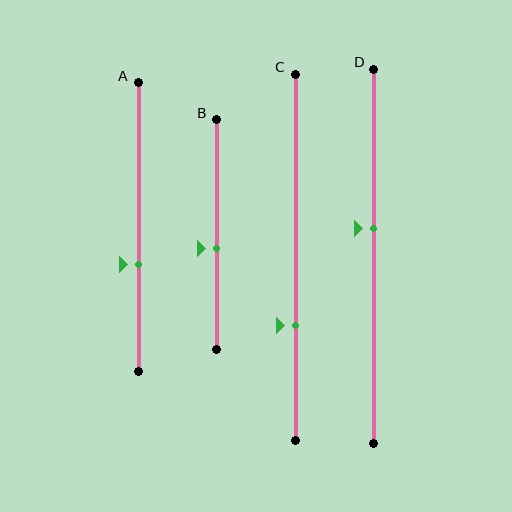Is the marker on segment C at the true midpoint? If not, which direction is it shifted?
No, the marker on segment C is shifted downward by about 19% of the segment length.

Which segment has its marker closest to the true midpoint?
Segment B has its marker closest to the true midpoint.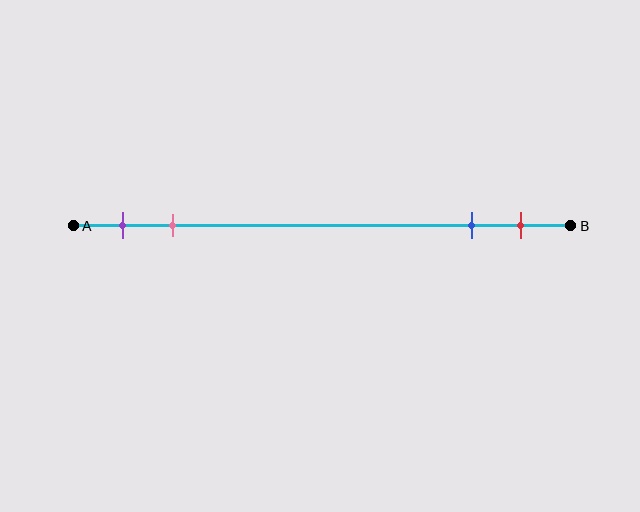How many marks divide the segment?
There are 4 marks dividing the segment.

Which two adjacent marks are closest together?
The blue and red marks are the closest adjacent pair.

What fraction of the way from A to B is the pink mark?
The pink mark is approximately 20% (0.2) of the way from A to B.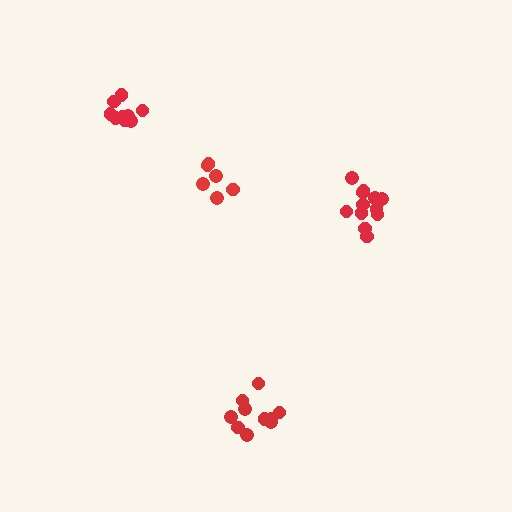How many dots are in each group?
Group 1: 6 dots, Group 2: 12 dots, Group 3: 11 dots, Group 4: 9 dots (38 total).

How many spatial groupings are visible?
There are 4 spatial groupings.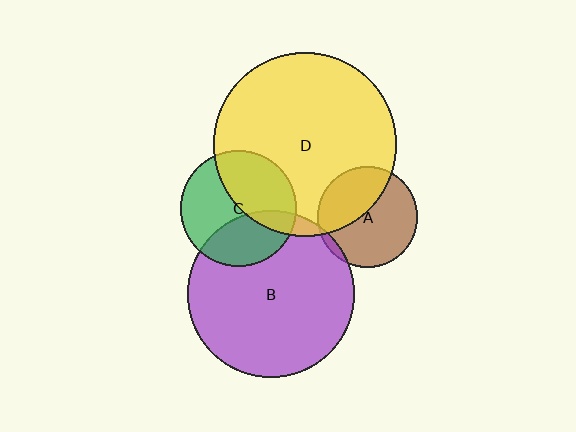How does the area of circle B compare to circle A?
Approximately 2.8 times.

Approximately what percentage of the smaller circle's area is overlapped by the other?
Approximately 5%.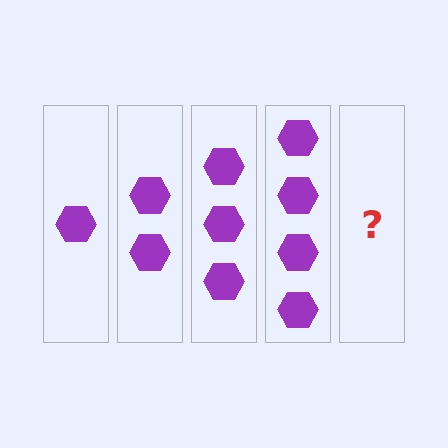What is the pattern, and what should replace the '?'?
The pattern is that each step adds one more hexagon. The '?' should be 5 hexagons.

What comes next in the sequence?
The next element should be 5 hexagons.